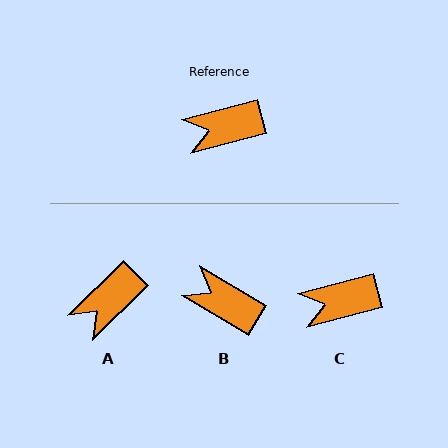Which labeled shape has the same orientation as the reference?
C.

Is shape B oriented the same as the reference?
No, it is off by about 46 degrees.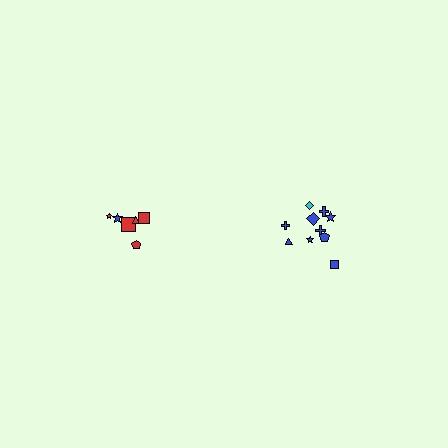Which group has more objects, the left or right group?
The right group.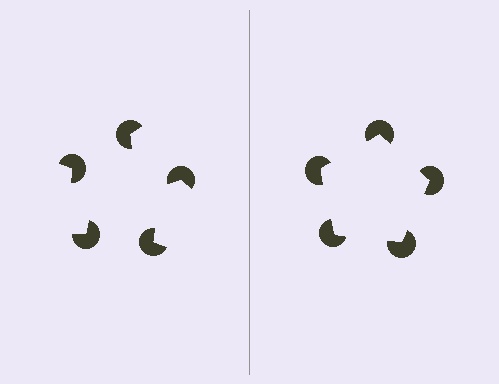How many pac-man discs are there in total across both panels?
10 — 5 on each side.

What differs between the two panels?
The pac-man discs are positioned identically on both sides; only the wedge orientations differ. On the right they align to a pentagon; on the left they are misaligned.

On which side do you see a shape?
An illusory pentagon appears on the right side. On the left side the wedge cuts are rotated, so no coherent shape forms.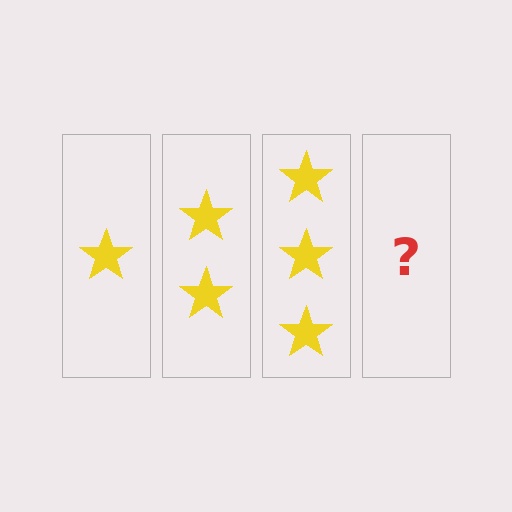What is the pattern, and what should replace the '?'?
The pattern is that each step adds one more star. The '?' should be 4 stars.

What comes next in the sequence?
The next element should be 4 stars.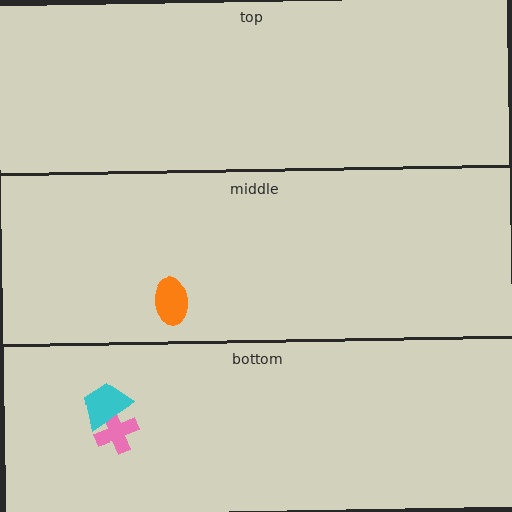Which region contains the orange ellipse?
The middle region.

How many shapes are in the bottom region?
2.